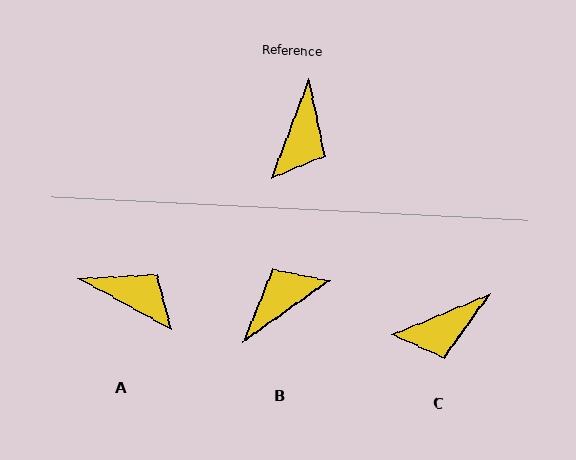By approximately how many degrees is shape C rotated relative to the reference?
Approximately 47 degrees clockwise.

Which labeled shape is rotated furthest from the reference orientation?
B, about 146 degrees away.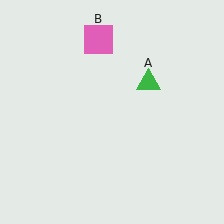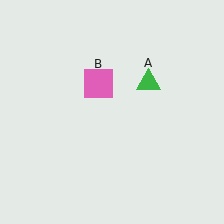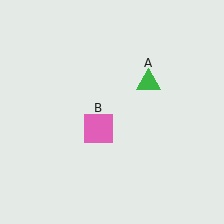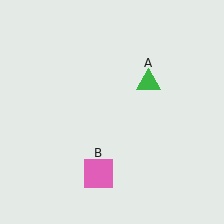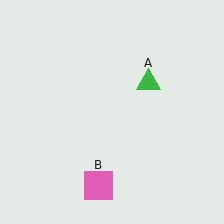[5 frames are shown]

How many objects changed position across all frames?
1 object changed position: pink square (object B).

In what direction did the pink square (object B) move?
The pink square (object B) moved down.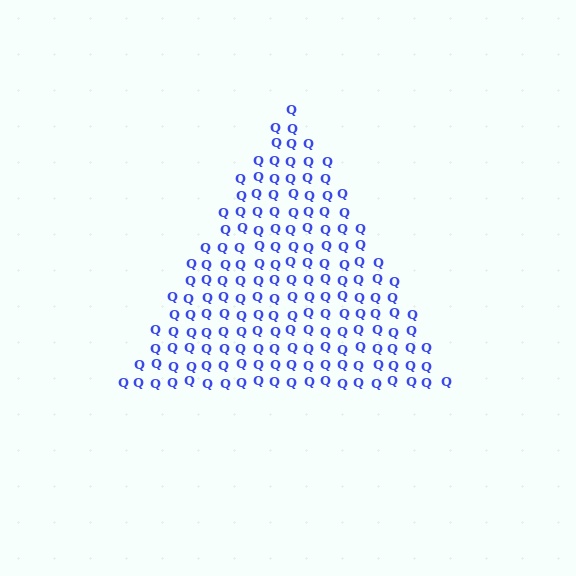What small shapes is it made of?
It is made of small letter Q's.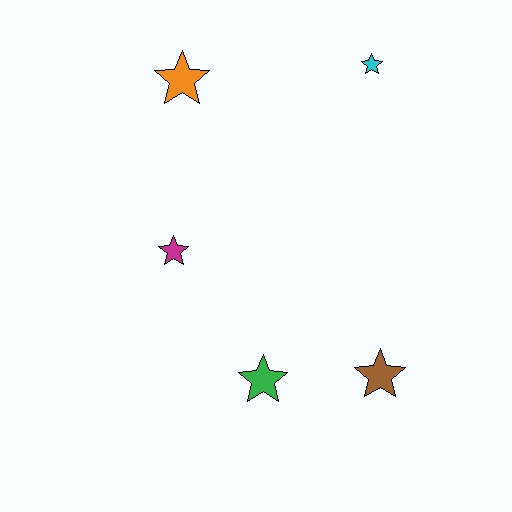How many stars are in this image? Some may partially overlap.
There are 5 stars.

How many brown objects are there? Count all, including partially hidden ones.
There is 1 brown object.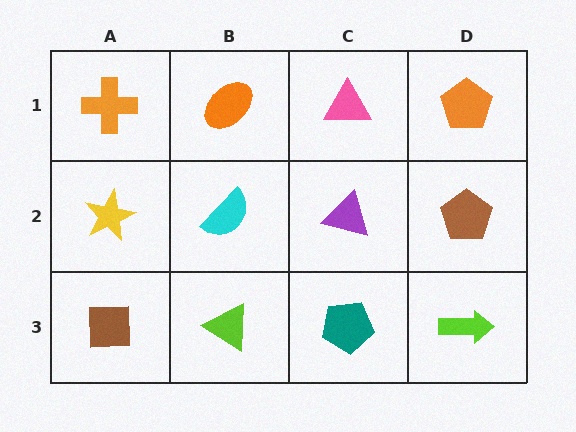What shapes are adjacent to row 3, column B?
A cyan semicircle (row 2, column B), a brown square (row 3, column A), a teal pentagon (row 3, column C).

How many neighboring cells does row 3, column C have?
3.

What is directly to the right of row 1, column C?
An orange pentagon.